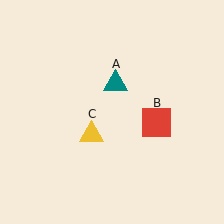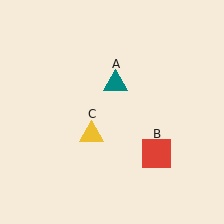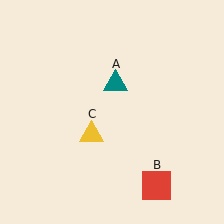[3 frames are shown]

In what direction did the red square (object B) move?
The red square (object B) moved down.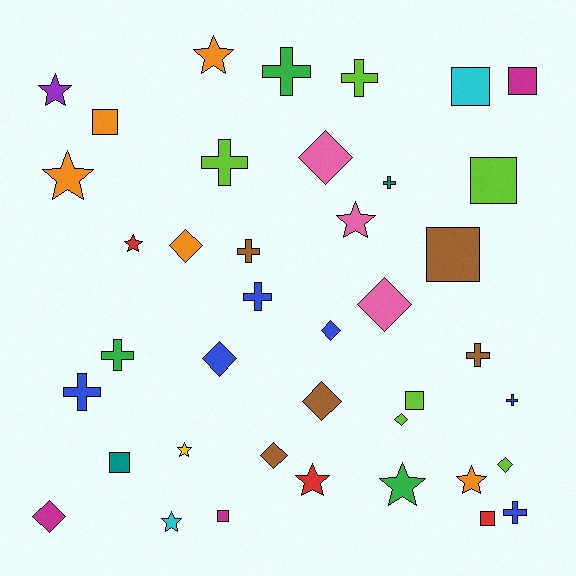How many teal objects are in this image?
There are 2 teal objects.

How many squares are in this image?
There are 9 squares.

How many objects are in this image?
There are 40 objects.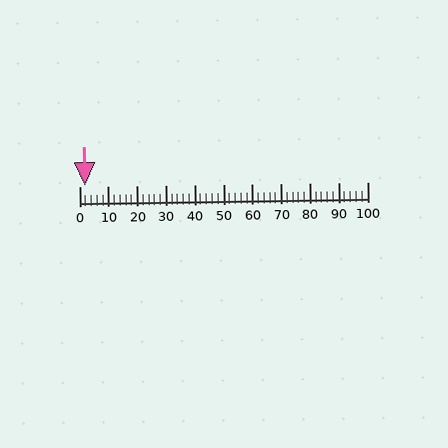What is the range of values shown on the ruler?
The ruler shows values from 0 to 100.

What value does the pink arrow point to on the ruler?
The pink arrow points to approximately 2.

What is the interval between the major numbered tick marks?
The major tick marks are spaced 10 units apart.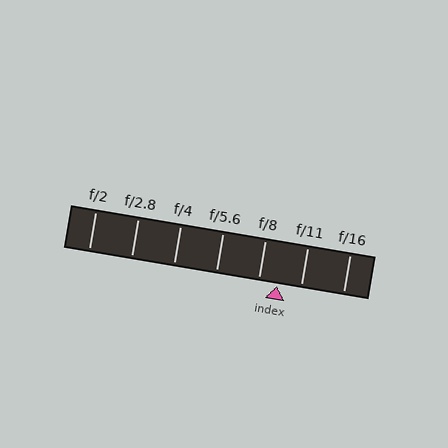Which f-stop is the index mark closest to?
The index mark is closest to f/8.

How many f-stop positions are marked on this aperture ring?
There are 7 f-stop positions marked.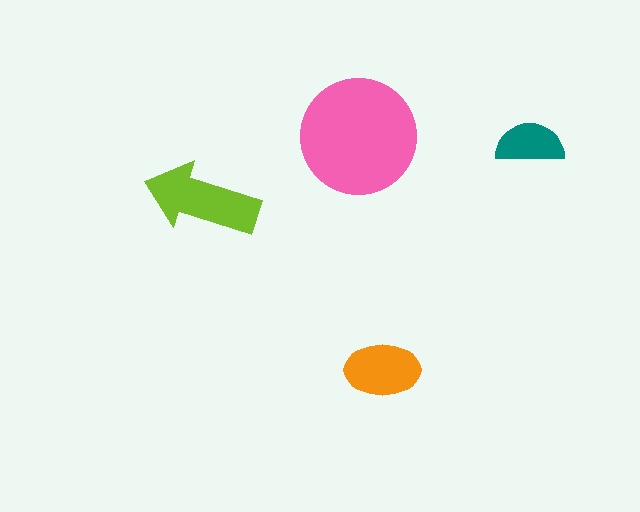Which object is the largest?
The pink circle.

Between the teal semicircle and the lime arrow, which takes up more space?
The lime arrow.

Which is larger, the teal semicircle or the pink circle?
The pink circle.